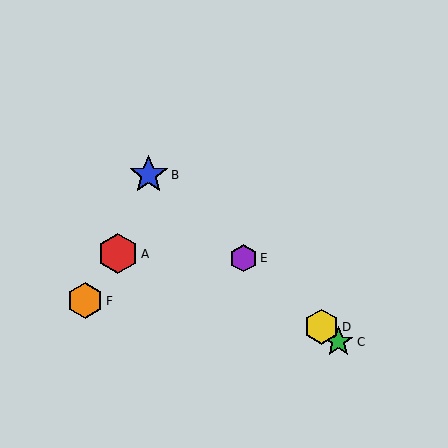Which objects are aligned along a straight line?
Objects B, C, D, E are aligned along a straight line.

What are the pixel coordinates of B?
Object B is at (149, 175).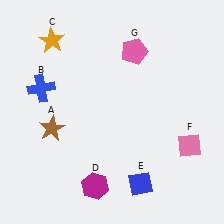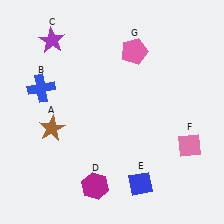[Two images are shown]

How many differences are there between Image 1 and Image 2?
There is 1 difference between the two images.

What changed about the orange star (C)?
In Image 1, C is orange. In Image 2, it changed to purple.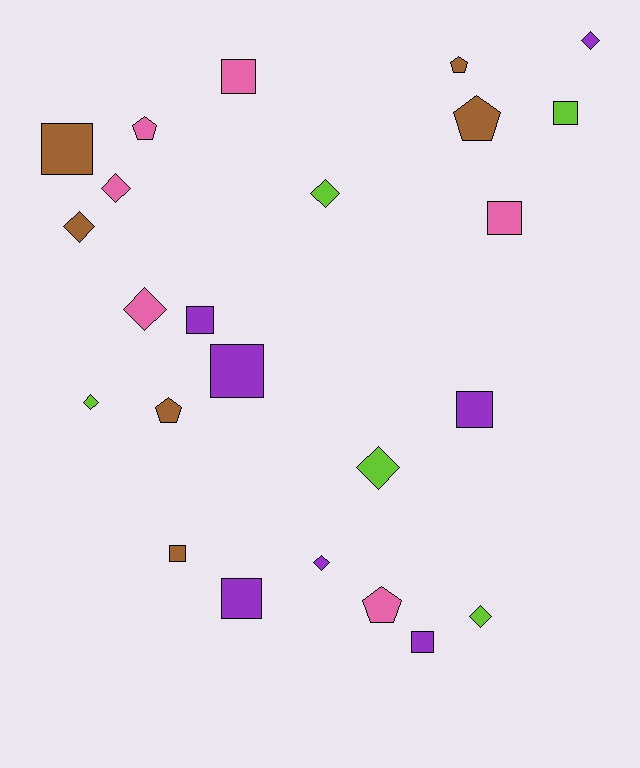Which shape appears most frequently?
Square, with 10 objects.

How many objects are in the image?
There are 24 objects.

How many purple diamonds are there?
There are 2 purple diamonds.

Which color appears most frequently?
Purple, with 7 objects.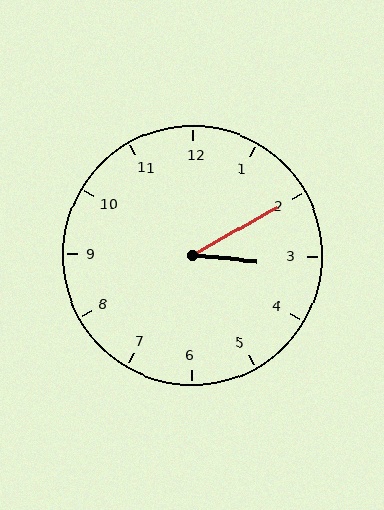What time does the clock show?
3:10.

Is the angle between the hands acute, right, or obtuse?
It is acute.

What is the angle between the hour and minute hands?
Approximately 35 degrees.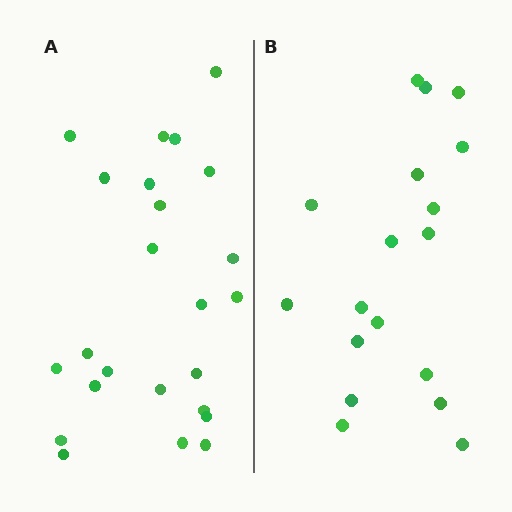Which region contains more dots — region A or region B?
Region A (the left region) has more dots.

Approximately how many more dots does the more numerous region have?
Region A has about 6 more dots than region B.